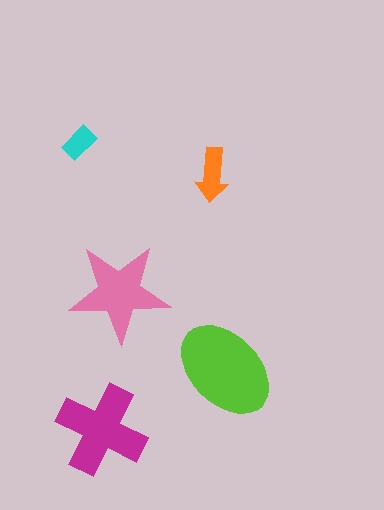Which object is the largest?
The lime ellipse.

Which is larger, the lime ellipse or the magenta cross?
The lime ellipse.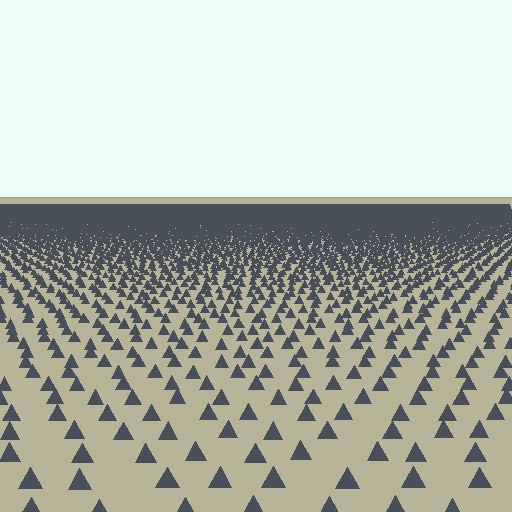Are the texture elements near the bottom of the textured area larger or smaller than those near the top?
Larger. Near the bottom, elements are closer to the viewer and appear at a bigger on-screen size.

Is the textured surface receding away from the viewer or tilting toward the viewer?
The surface is receding away from the viewer. Texture elements get smaller and denser toward the top.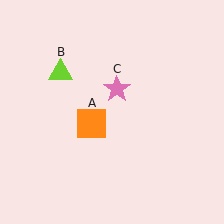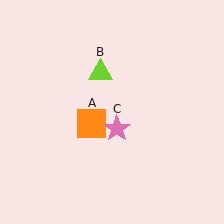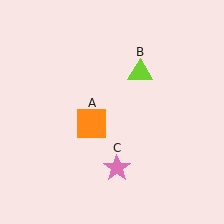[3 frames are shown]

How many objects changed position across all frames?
2 objects changed position: lime triangle (object B), pink star (object C).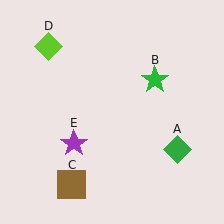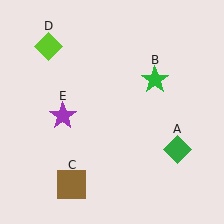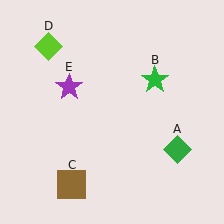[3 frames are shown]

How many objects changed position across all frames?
1 object changed position: purple star (object E).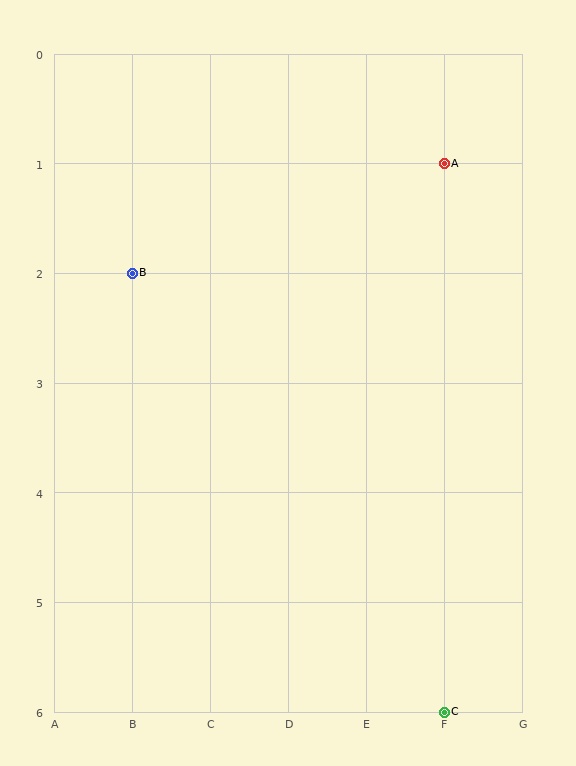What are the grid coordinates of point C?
Point C is at grid coordinates (F, 6).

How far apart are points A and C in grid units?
Points A and C are 5 rows apart.